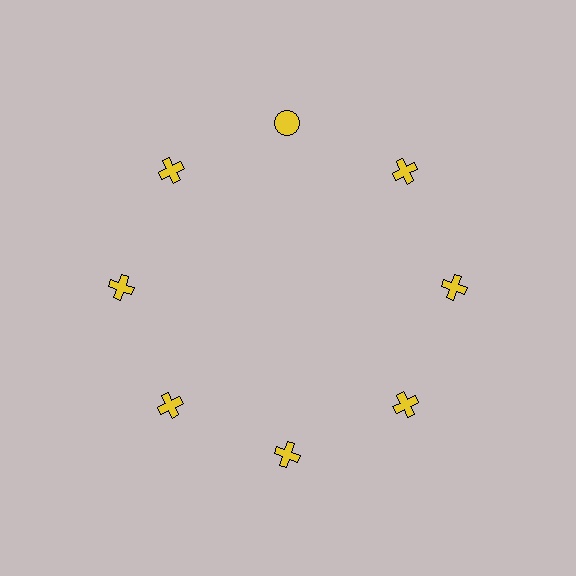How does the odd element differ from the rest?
It has a different shape: circle instead of cross.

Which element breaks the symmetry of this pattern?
The yellow circle at roughly the 12 o'clock position breaks the symmetry. All other shapes are yellow crosses.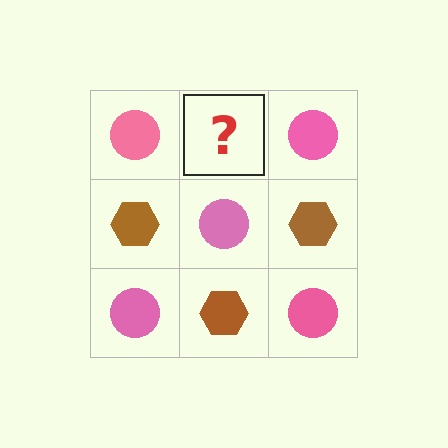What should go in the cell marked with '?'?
The missing cell should contain a brown hexagon.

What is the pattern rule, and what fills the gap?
The rule is that it alternates pink circle and brown hexagon in a checkerboard pattern. The gap should be filled with a brown hexagon.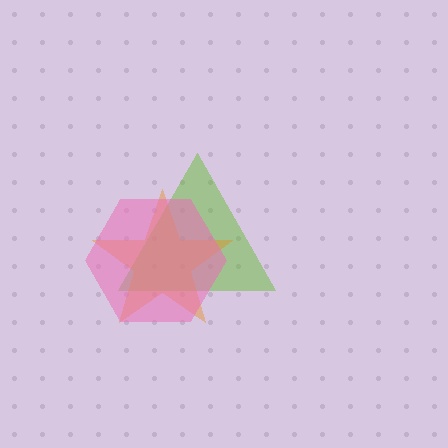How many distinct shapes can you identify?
There are 3 distinct shapes: a lime triangle, an orange star, a pink hexagon.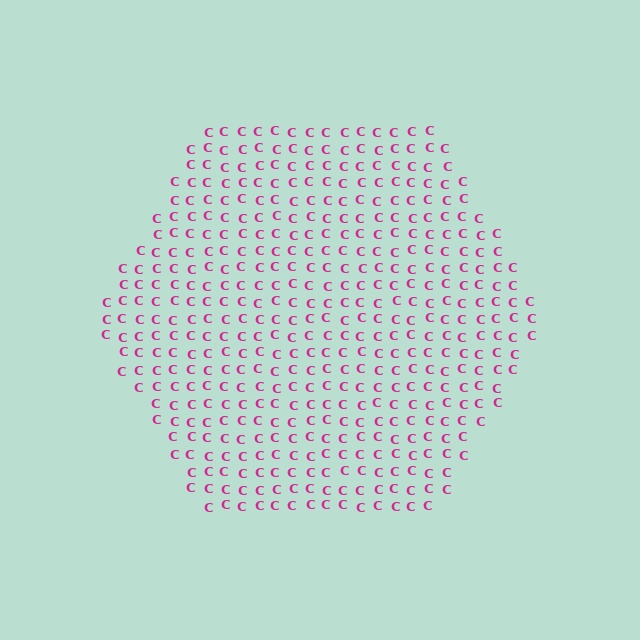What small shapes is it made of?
It is made of small letter C's.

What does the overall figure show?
The overall figure shows a hexagon.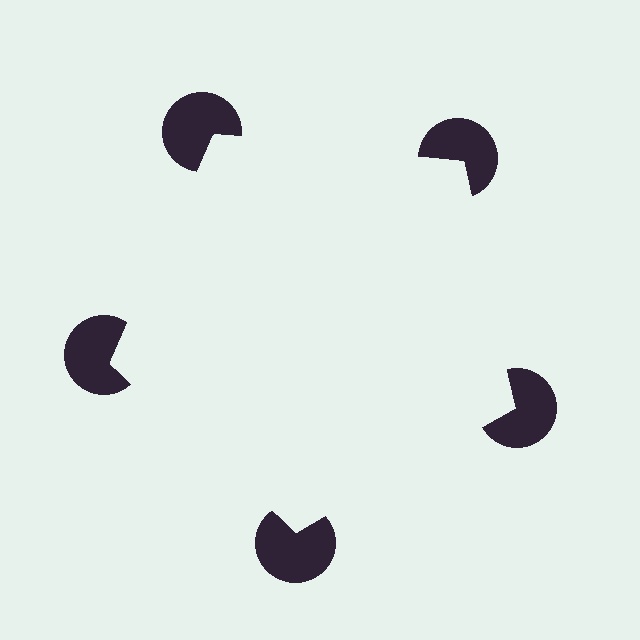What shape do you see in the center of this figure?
An illusory pentagon — its edges are inferred from the aligned wedge cuts in the pac-man discs, not physically drawn.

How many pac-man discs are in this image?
There are 5 — one at each vertex of the illusory pentagon.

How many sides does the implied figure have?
5 sides.